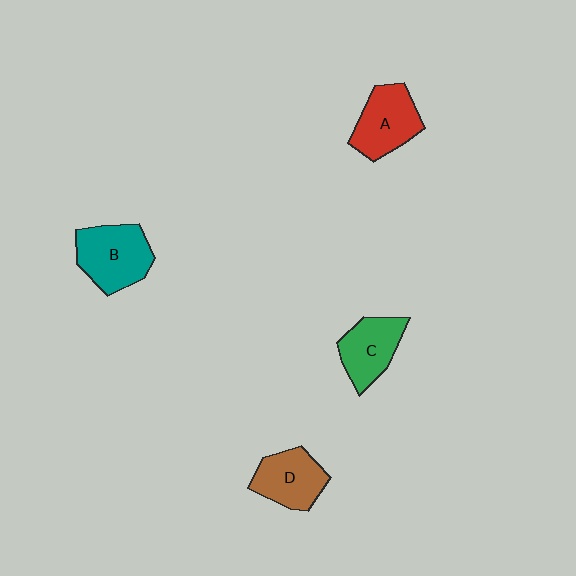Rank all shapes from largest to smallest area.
From largest to smallest: B (teal), A (red), D (brown), C (green).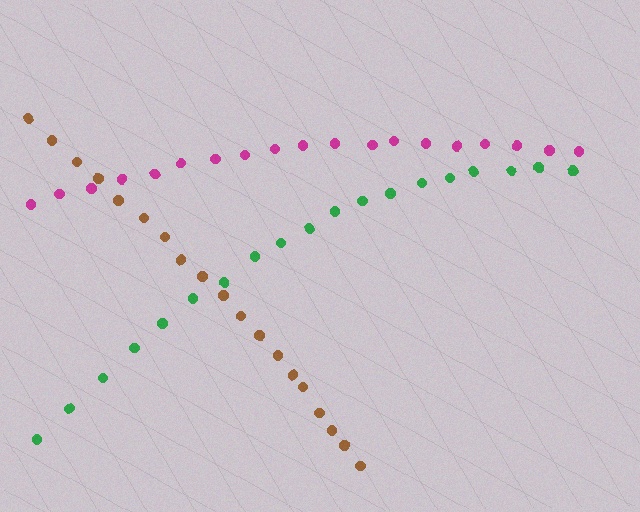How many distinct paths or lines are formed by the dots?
There are 3 distinct paths.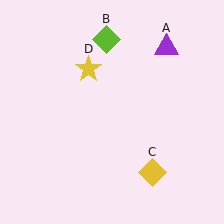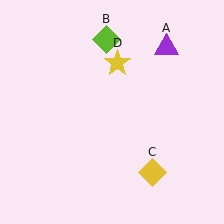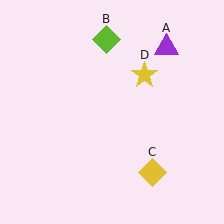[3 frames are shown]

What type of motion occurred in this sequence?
The yellow star (object D) rotated clockwise around the center of the scene.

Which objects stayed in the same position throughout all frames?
Purple triangle (object A) and lime diamond (object B) and yellow diamond (object C) remained stationary.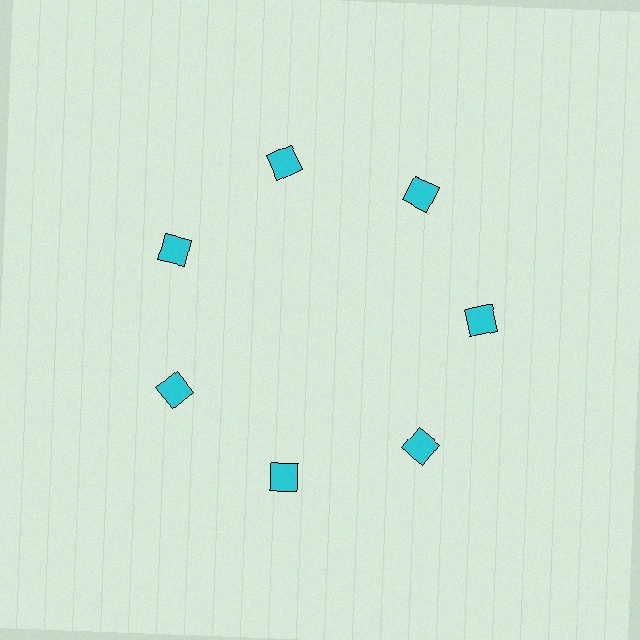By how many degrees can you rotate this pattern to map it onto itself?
The pattern maps onto itself every 51 degrees of rotation.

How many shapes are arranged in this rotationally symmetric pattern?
There are 7 shapes, arranged in 7 groups of 1.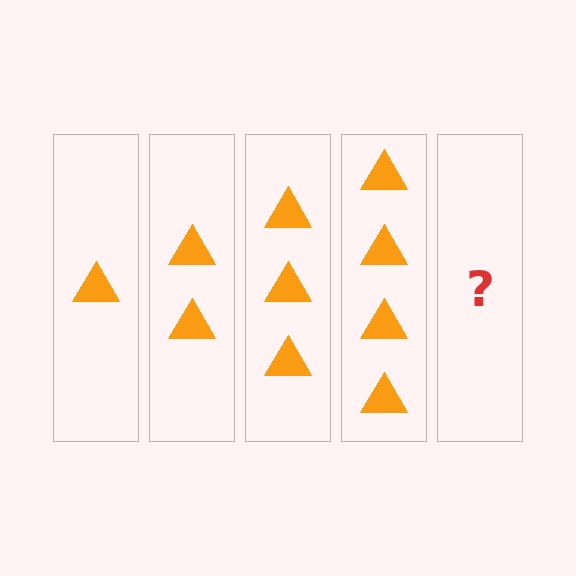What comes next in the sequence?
The next element should be 5 triangles.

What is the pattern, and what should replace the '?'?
The pattern is that each step adds one more triangle. The '?' should be 5 triangles.